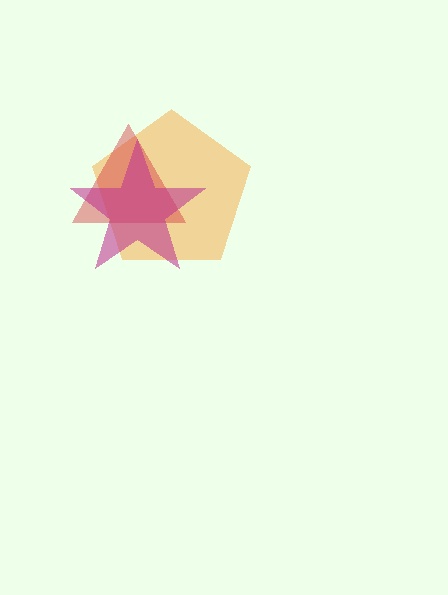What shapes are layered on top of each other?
The layered shapes are: an orange pentagon, a red triangle, a magenta star.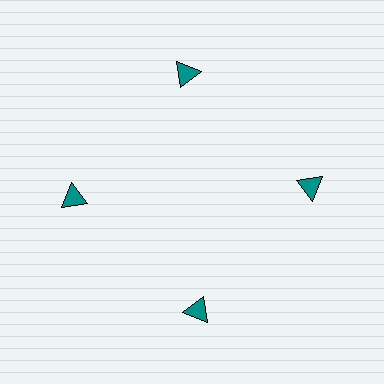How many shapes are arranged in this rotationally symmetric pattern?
There are 4 shapes, arranged in 4 groups of 1.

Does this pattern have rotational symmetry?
Yes, this pattern has 4-fold rotational symmetry. It looks the same after rotating 90 degrees around the center.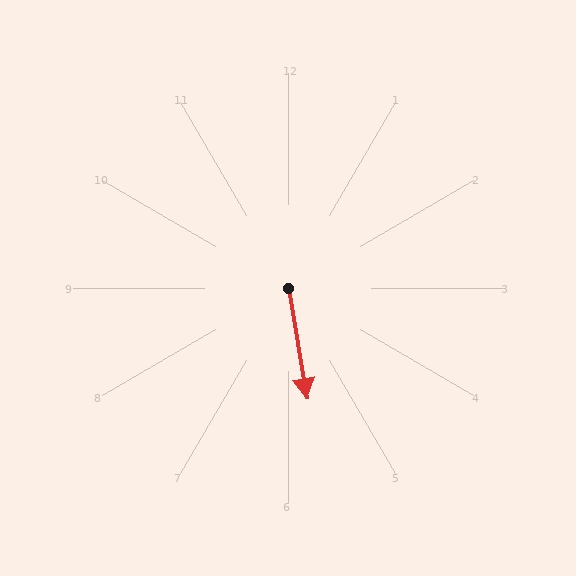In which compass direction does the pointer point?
South.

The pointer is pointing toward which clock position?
Roughly 6 o'clock.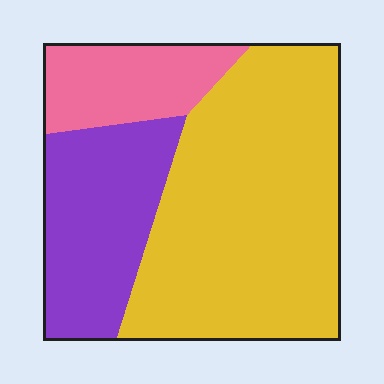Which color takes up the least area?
Pink, at roughly 15%.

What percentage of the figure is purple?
Purple takes up about one quarter (1/4) of the figure.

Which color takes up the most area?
Yellow, at roughly 60%.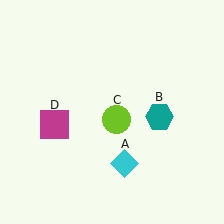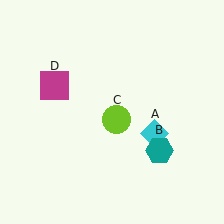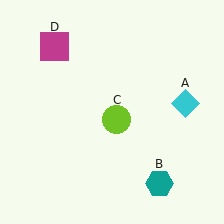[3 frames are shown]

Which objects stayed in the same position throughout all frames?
Lime circle (object C) remained stationary.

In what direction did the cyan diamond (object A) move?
The cyan diamond (object A) moved up and to the right.